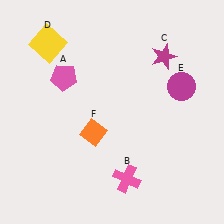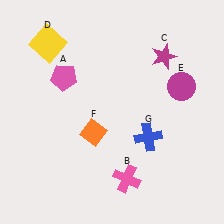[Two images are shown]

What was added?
A blue cross (G) was added in Image 2.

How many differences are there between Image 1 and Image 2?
There is 1 difference between the two images.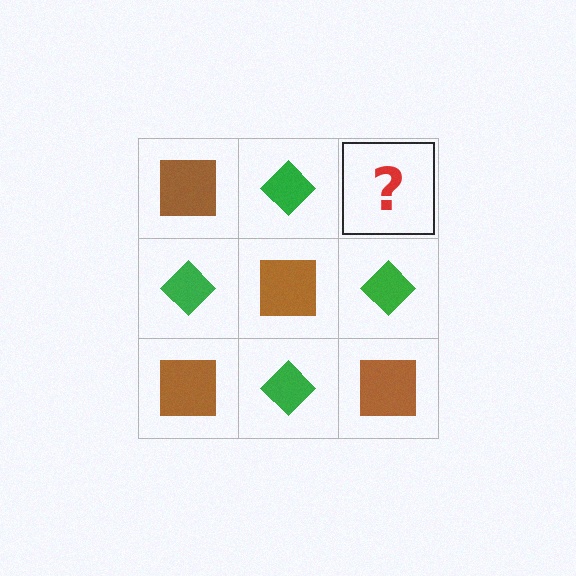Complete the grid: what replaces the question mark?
The question mark should be replaced with a brown square.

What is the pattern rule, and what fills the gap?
The rule is that it alternates brown square and green diamond in a checkerboard pattern. The gap should be filled with a brown square.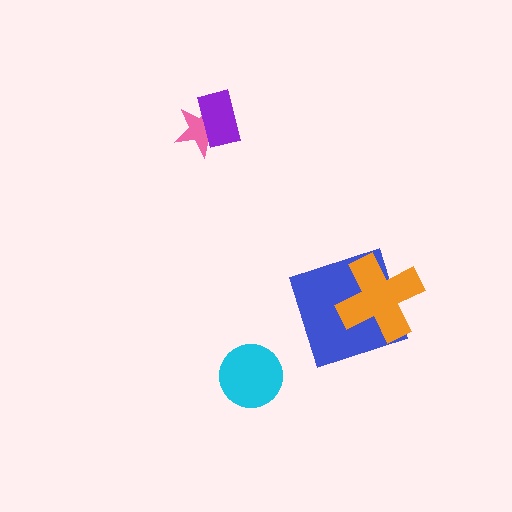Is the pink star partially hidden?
Yes, it is partially covered by another shape.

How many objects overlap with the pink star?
1 object overlaps with the pink star.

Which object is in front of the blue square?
The orange cross is in front of the blue square.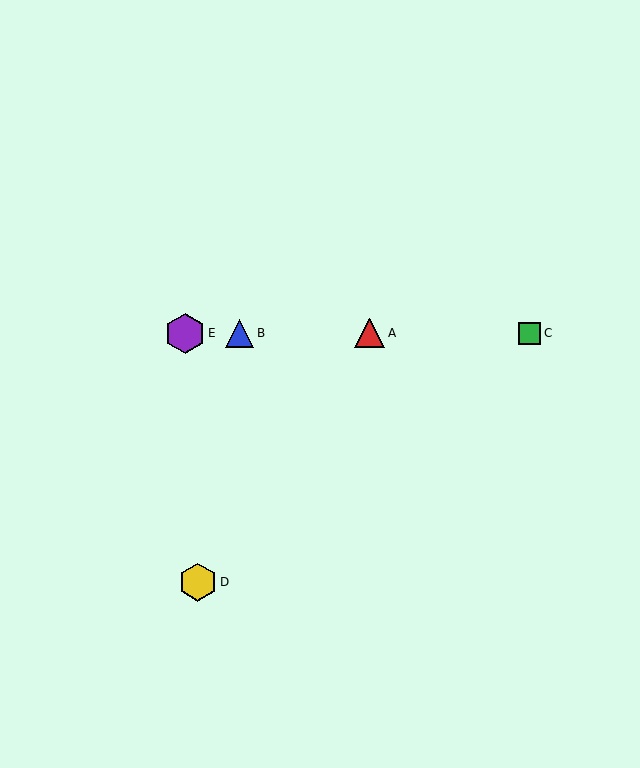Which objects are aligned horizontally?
Objects A, B, C, E are aligned horizontally.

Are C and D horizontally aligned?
No, C is at y≈333 and D is at y≈582.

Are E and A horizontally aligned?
Yes, both are at y≈333.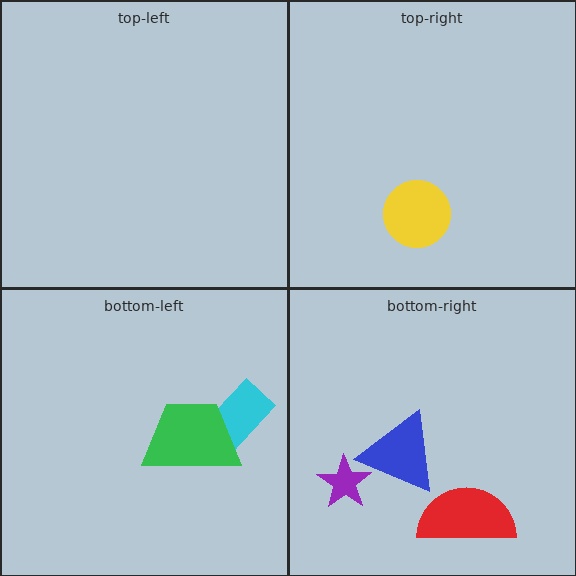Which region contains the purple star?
The bottom-right region.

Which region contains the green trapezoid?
The bottom-left region.